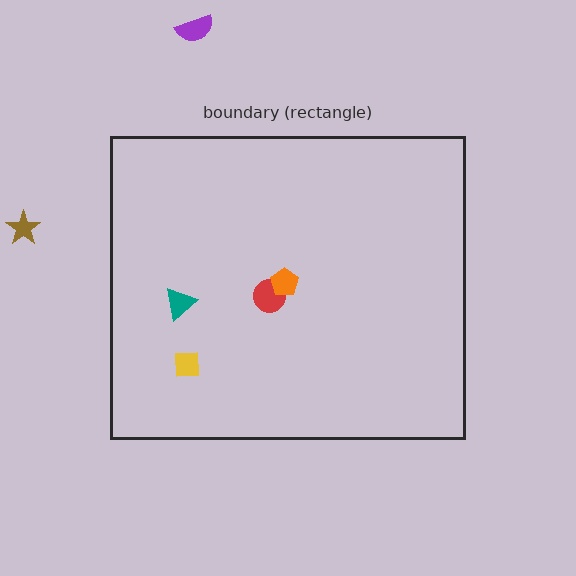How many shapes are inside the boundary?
4 inside, 2 outside.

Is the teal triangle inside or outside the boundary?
Inside.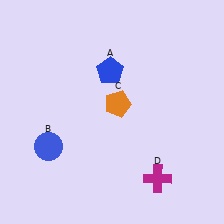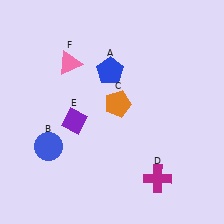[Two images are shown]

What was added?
A purple diamond (E), a pink triangle (F) were added in Image 2.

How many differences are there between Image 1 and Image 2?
There are 2 differences between the two images.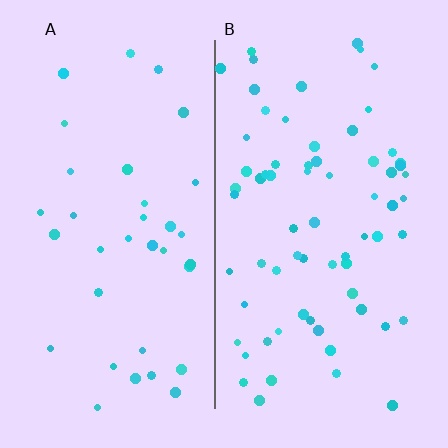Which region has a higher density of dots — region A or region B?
B (the right).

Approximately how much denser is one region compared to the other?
Approximately 1.9× — region B over region A.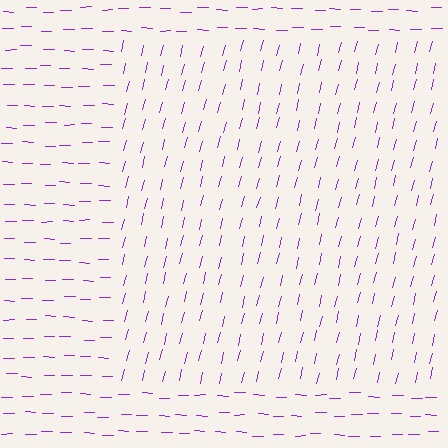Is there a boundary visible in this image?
Yes, there is a texture boundary formed by a change in line orientation.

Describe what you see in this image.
The image is filled with small purple line segments. A rectangle region in the image has lines oriented differently from the surrounding lines, creating a visible texture boundary.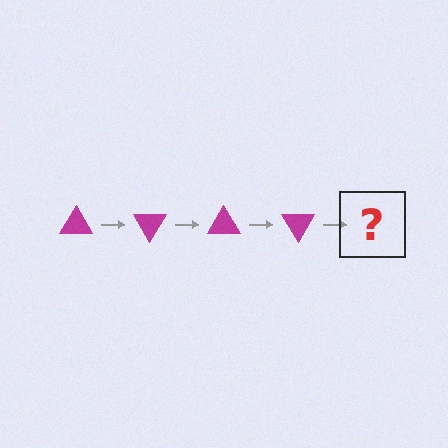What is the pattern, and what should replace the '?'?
The pattern is that the triangle rotates 60 degrees each step. The '?' should be a magenta triangle rotated 240 degrees.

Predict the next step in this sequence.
The next step is a magenta triangle rotated 240 degrees.